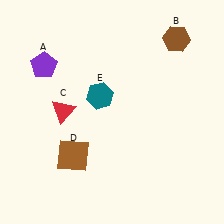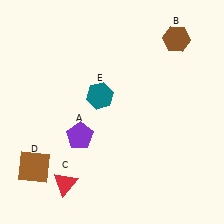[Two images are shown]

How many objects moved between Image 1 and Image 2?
3 objects moved between the two images.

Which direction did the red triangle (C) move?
The red triangle (C) moved down.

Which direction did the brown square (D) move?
The brown square (D) moved left.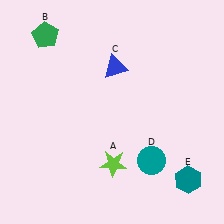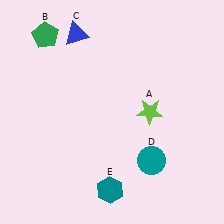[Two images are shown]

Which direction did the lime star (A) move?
The lime star (A) moved up.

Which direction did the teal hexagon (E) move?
The teal hexagon (E) moved left.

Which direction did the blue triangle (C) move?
The blue triangle (C) moved left.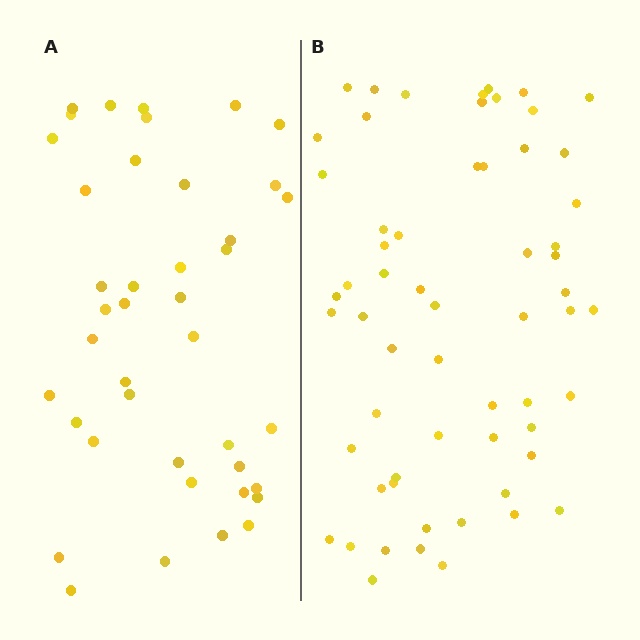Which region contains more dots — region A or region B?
Region B (the right region) has more dots.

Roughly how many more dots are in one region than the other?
Region B has approximately 20 more dots than region A.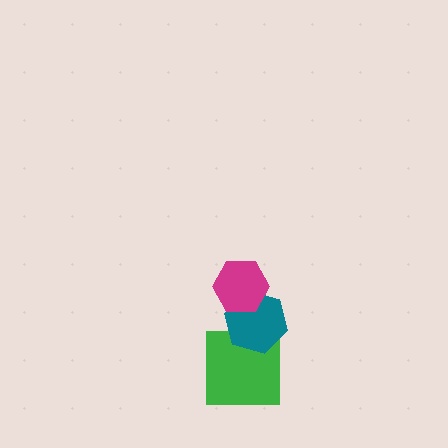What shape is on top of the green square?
The teal hexagon is on top of the green square.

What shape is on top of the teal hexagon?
The magenta hexagon is on top of the teal hexagon.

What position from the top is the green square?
The green square is 3rd from the top.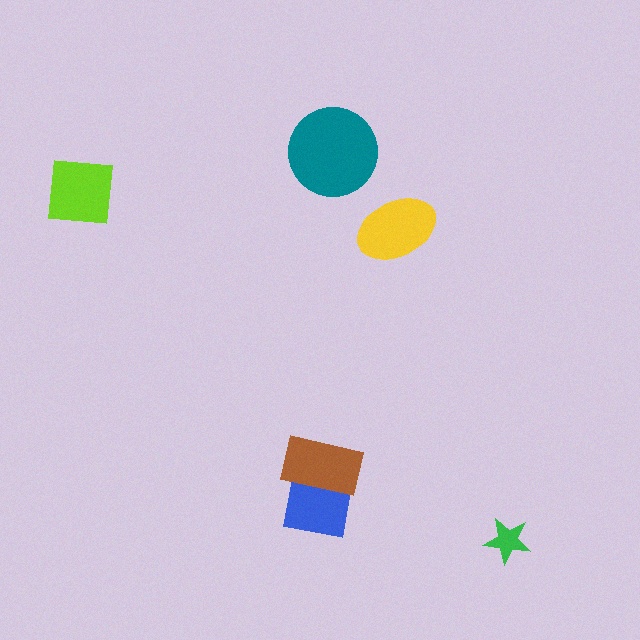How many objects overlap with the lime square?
0 objects overlap with the lime square.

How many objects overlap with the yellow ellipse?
0 objects overlap with the yellow ellipse.